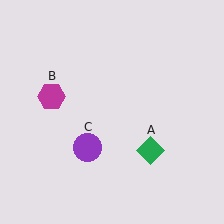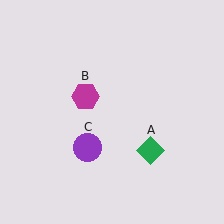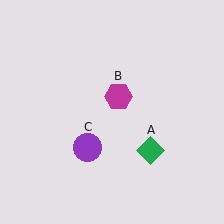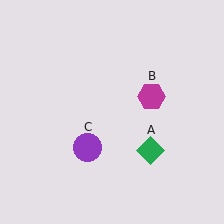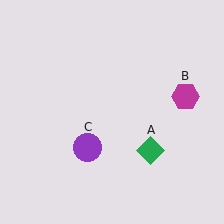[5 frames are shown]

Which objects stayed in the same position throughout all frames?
Green diamond (object A) and purple circle (object C) remained stationary.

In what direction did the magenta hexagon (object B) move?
The magenta hexagon (object B) moved right.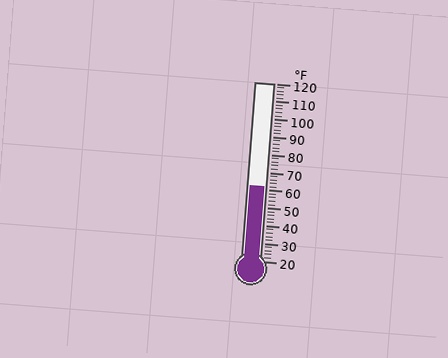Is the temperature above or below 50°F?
The temperature is above 50°F.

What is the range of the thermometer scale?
The thermometer scale ranges from 20°F to 120°F.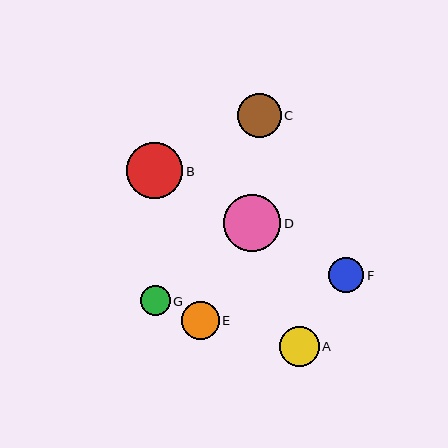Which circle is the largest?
Circle D is the largest with a size of approximately 57 pixels.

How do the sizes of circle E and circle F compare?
Circle E and circle F are approximately the same size.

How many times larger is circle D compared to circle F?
Circle D is approximately 1.6 times the size of circle F.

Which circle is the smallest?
Circle G is the smallest with a size of approximately 30 pixels.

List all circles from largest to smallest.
From largest to smallest: D, B, C, A, E, F, G.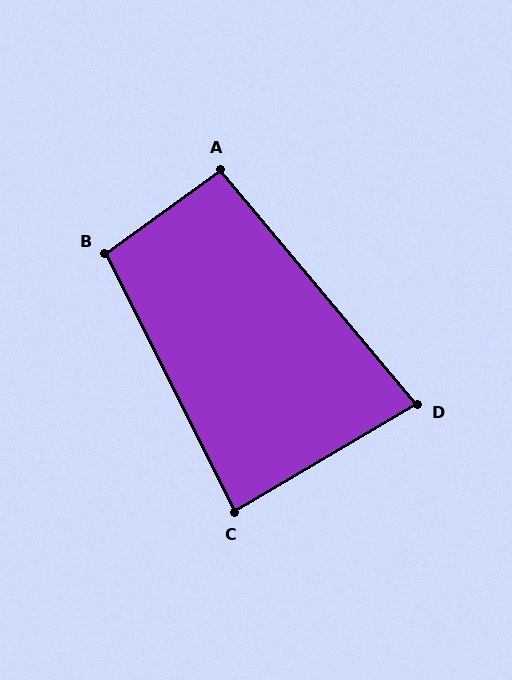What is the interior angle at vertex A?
Approximately 94 degrees (approximately right).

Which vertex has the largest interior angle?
B, at approximately 99 degrees.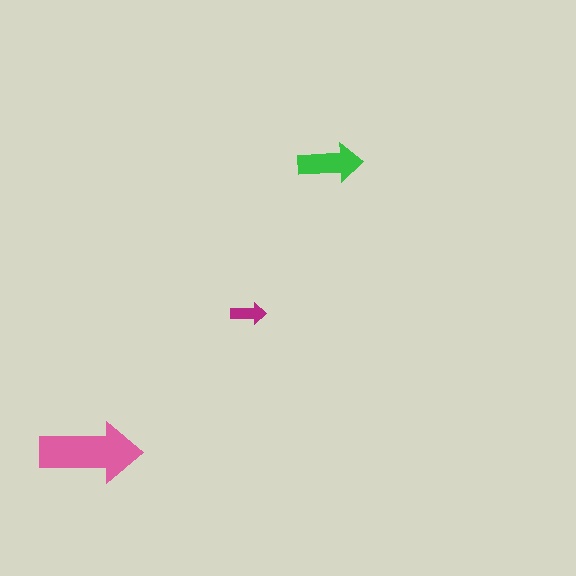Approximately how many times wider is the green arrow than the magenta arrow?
About 2 times wider.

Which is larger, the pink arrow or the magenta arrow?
The pink one.